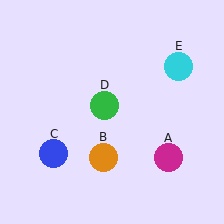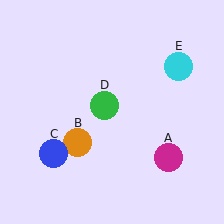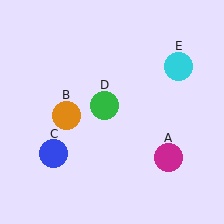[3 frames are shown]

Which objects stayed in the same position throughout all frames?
Magenta circle (object A) and blue circle (object C) and green circle (object D) and cyan circle (object E) remained stationary.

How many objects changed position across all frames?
1 object changed position: orange circle (object B).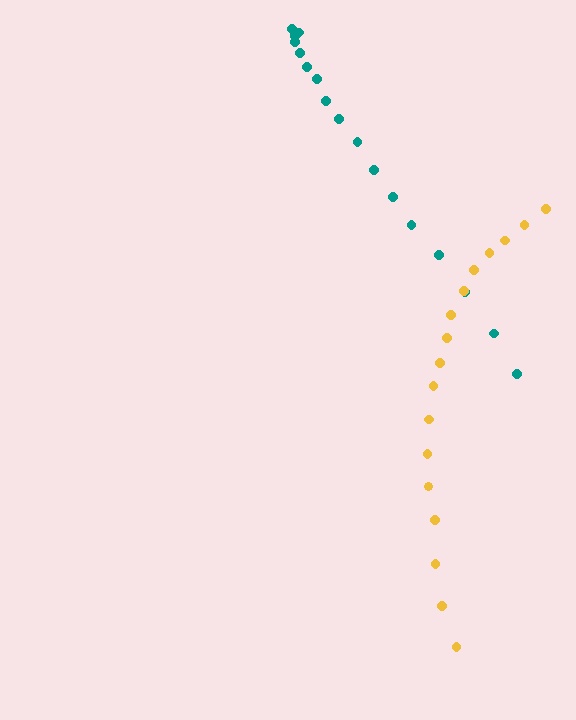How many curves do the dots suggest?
There are 2 distinct paths.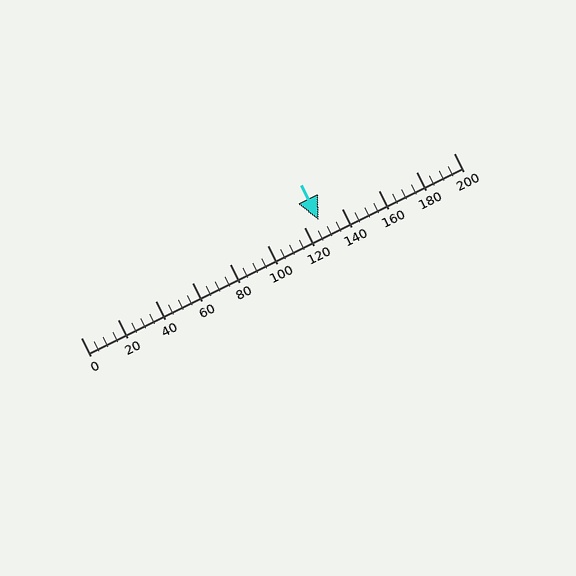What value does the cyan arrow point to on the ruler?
The cyan arrow points to approximately 128.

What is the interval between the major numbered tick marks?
The major tick marks are spaced 20 units apart.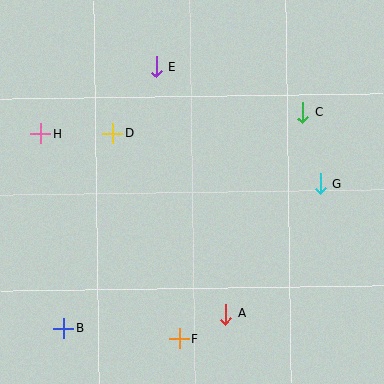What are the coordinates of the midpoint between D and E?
The midpoint between D and E is at (135, 100).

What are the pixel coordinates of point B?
Point B is at (64, 328).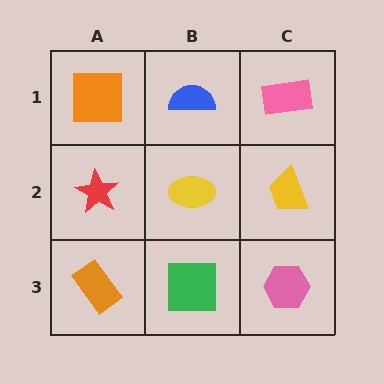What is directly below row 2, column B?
A green square.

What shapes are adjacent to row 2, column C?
A pink rectangle (row 1, column C), a pink hexagon (row 3, column C), a yellow ellipse (row 2, column B).